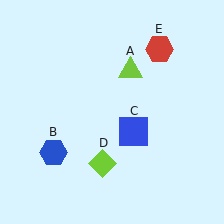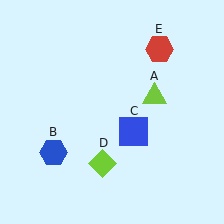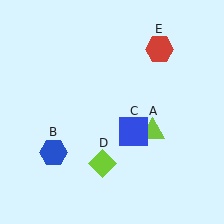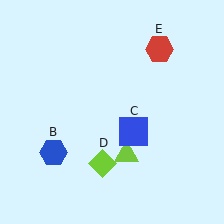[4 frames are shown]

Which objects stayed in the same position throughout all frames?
Blue hexagon (object B) and blue square (object C) and lime diamond (object D) and red hexagon (object E) remained stationary.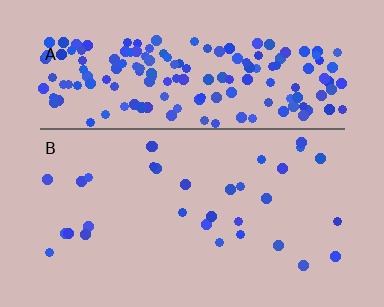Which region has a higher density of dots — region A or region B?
A (the top).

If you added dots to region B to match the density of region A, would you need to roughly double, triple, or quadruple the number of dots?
Approximately quadruple.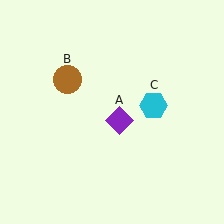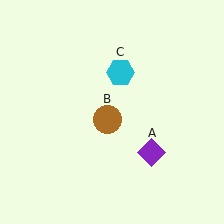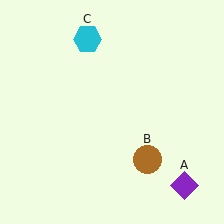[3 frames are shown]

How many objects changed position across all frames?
3 objects changed position: purple diamond (object A), brown circle (object B), cyan hexagon (object C).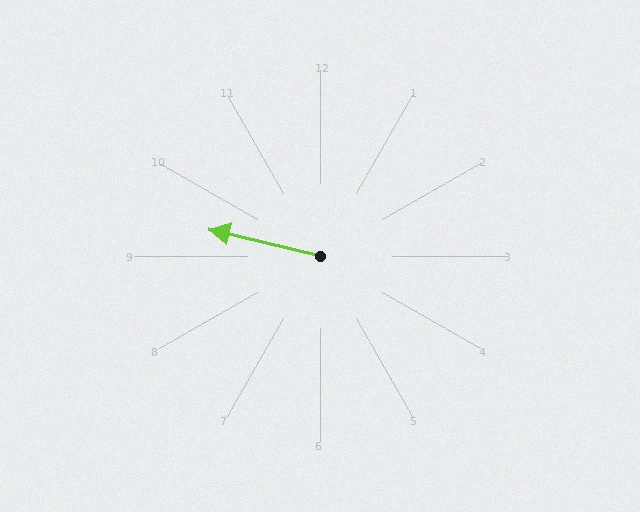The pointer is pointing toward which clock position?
Roughly 9 o'clock.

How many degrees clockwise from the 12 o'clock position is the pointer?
Approximately 284 degrees.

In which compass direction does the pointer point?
West.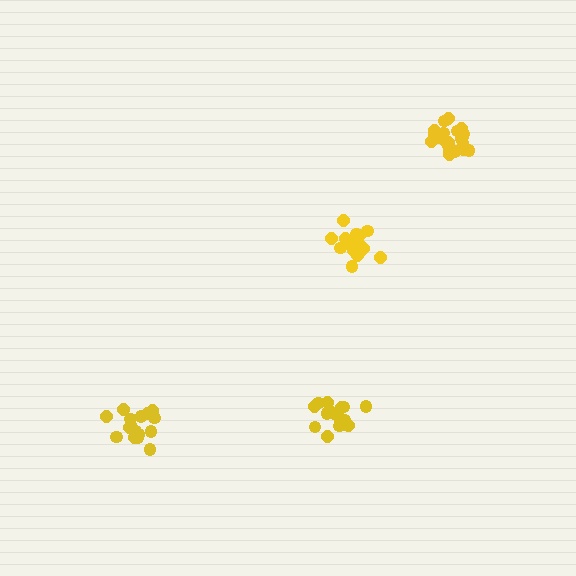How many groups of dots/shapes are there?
There are 4 groups.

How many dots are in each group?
Group 1: 18 dots, Group 2: 16 dots, Group 3: 21 dots, Group 4: 18 dots (73 total).